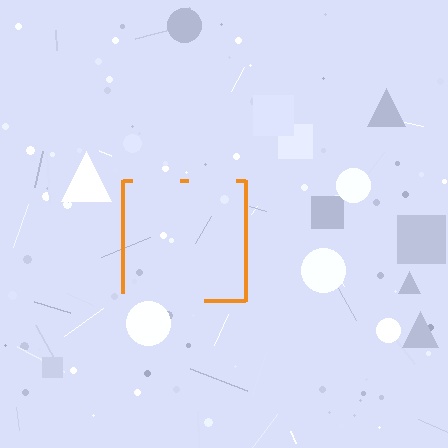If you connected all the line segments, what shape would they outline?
They would outline a square.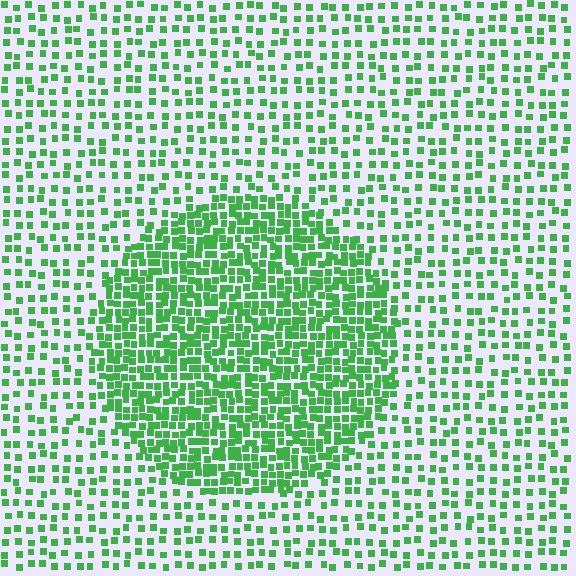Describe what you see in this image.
The image contains small green elements arranged at two different densities. A circle-shaped region is visible where the elements are more densely packed than the surrounding area.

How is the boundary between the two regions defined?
The boundary is defined by a change in element density (approximately 2.3x ratio). All elements are the same color, size, and shape.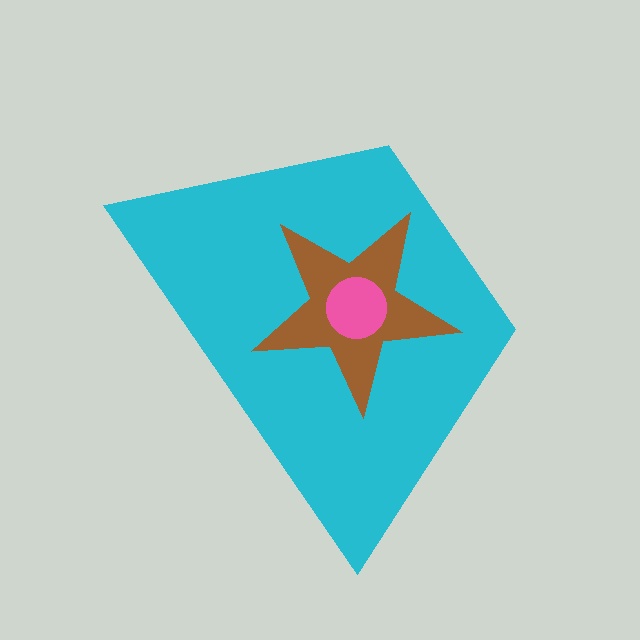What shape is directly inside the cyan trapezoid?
The brown star.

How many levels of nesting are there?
3.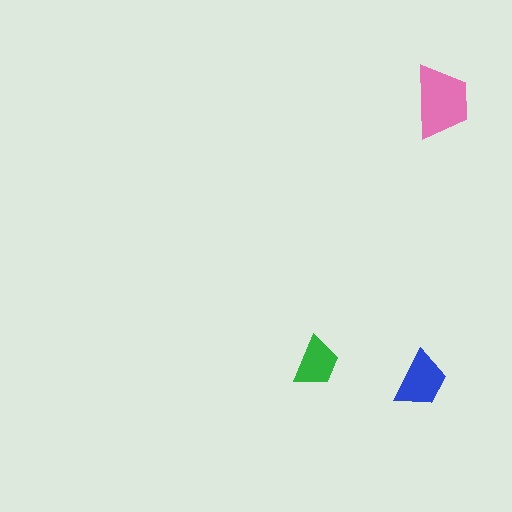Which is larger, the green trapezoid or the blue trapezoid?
The blue one.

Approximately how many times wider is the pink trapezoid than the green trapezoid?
About 1.5 times wider.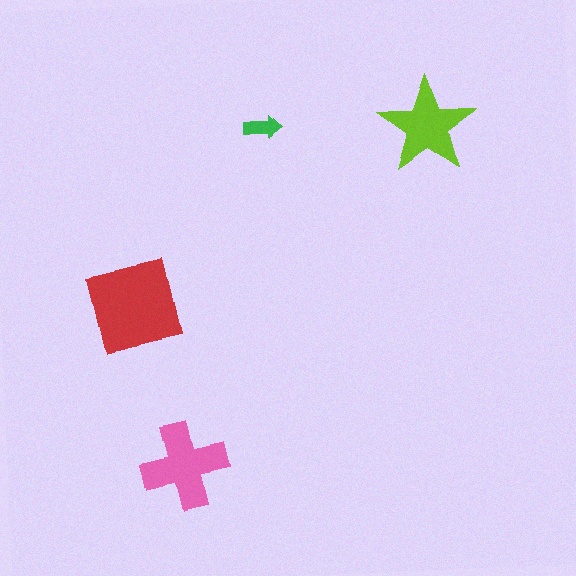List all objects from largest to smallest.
The red square, the pink cross, the lime star, the green arrow.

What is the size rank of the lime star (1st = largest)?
3rd.